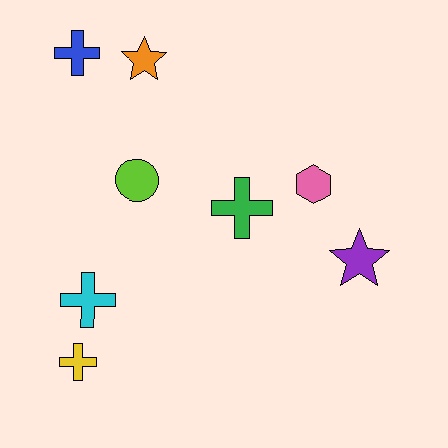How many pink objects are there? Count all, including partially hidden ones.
There is 1 pink object.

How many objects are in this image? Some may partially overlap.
There are 8 objects.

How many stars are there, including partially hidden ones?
There are 2 stars.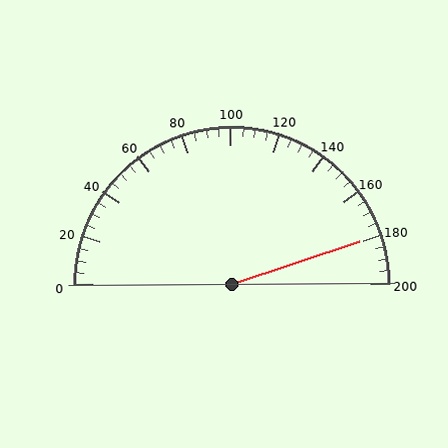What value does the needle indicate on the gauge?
The needle indicates approximately 180.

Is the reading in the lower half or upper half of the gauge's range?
The reading is in the upper half of the range (0 to 200).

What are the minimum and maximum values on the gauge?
The gauge ranges from 0 to 200.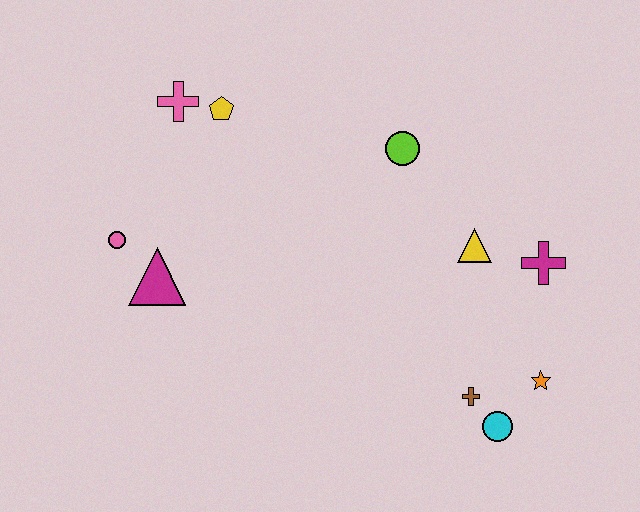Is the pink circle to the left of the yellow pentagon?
Yes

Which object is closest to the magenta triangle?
The pink circle is closest to the magenta triangle.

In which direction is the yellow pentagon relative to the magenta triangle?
The yellow pentagon is above the magenta triangle.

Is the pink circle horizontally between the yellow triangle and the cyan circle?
No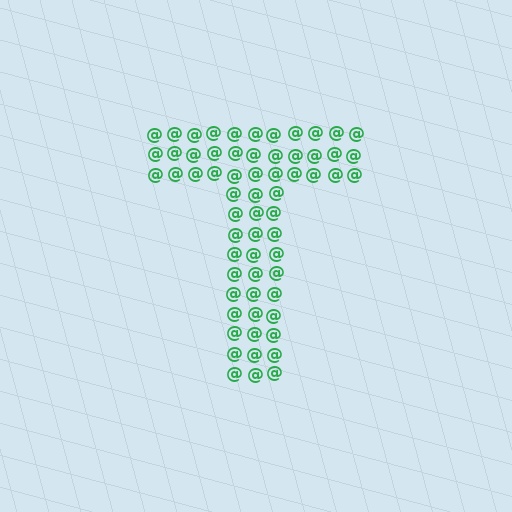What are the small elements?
The small elements are at signs.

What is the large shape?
The large shape is the letter T.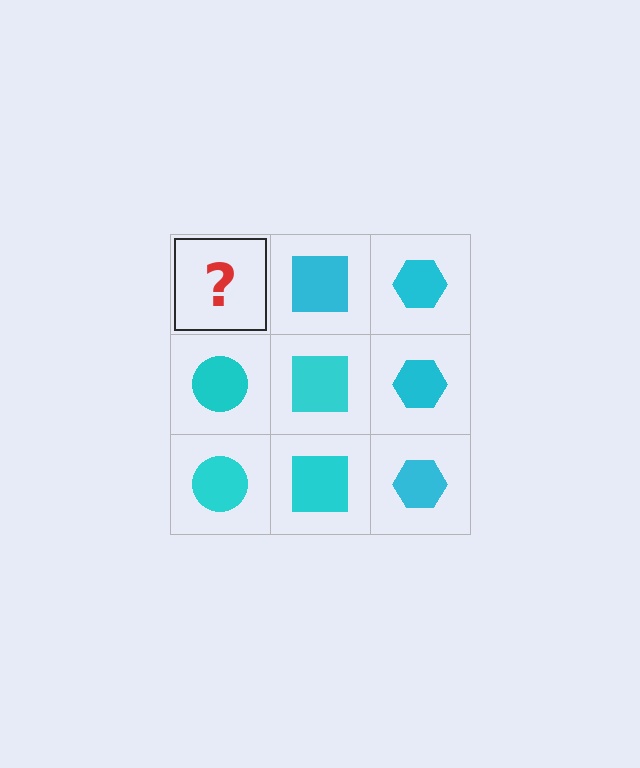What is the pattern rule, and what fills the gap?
The rule is that each column has a consistent shape. The gap should be filled with a cyan circle.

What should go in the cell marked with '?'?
The missing cell should contain a cyan circle.